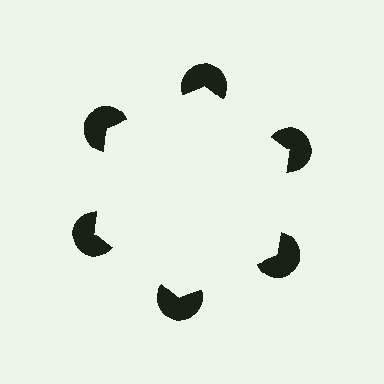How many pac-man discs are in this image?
There are 6 — one at each vertex of the illusory hexagon.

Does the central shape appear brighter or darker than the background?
It typically appears slightly brighter than the background, even though no actual brightness change is drawn.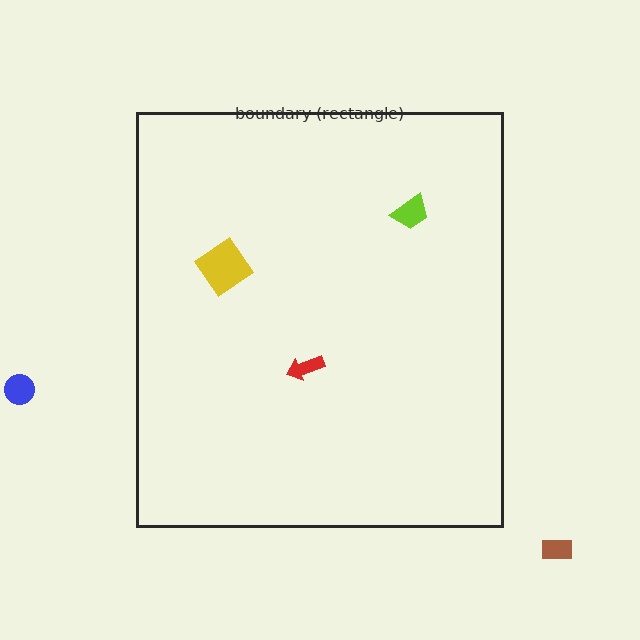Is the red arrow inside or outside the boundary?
Inside.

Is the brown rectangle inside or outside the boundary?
Outside.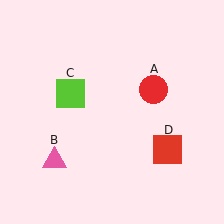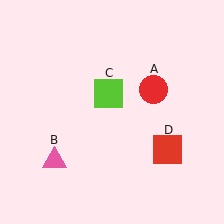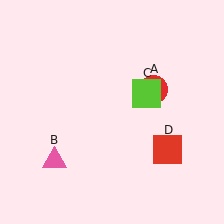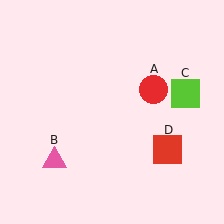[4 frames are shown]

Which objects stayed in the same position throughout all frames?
Red circle (object A) and pink triangle (object B) and red square (object D) remained stationary.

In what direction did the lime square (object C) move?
The lime square (object C) moved right.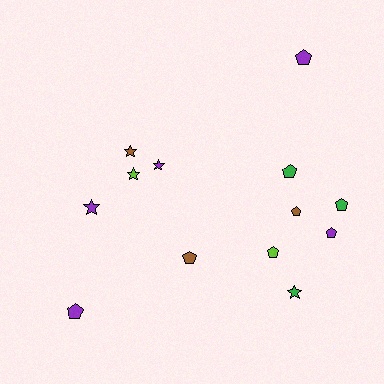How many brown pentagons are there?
There are 2 brown pentagons.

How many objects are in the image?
There are 13 objects.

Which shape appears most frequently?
Pentagon, with 8 objects.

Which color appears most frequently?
Purple, with 5 objects.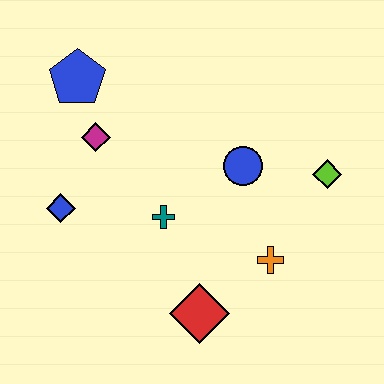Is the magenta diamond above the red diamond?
Yes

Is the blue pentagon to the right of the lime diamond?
No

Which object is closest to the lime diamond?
The blue circle is closest to the lime diamond.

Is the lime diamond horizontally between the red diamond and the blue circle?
No